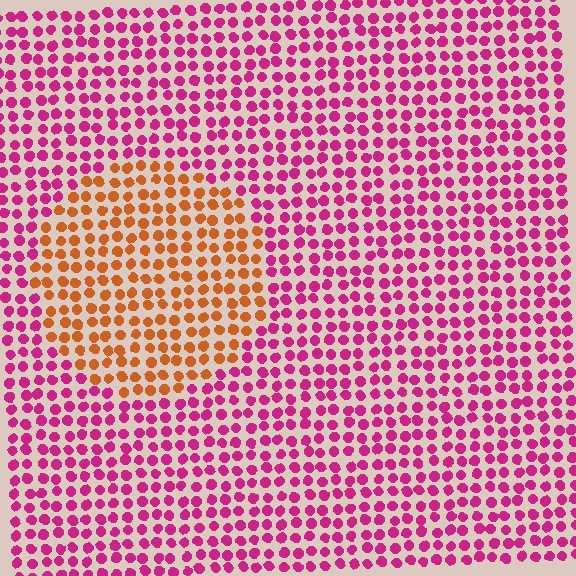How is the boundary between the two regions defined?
The boundary is defined purely by a slight shift in hue (about 59 degrees). Spacing, size, and orientation are identical on both sides.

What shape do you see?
I see a circle.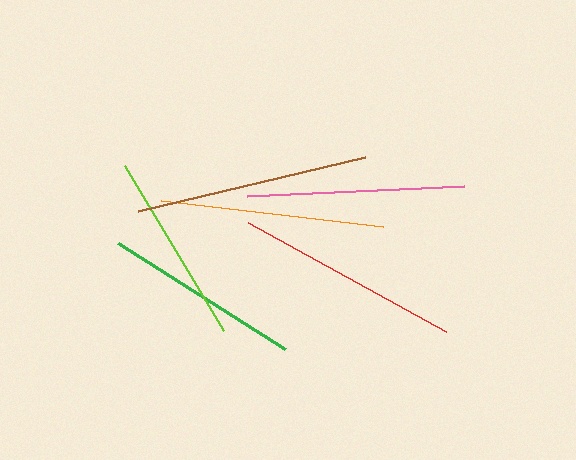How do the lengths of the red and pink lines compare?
The red and pink lines are approximately the same length.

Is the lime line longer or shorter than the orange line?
The orange line is longer than the lime line.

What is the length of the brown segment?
The brown segment is approximately 234 pixels long.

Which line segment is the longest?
The brown line is the longest at approximately 234 pixels.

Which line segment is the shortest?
The lime line is the shortest at approximately 193 pixels.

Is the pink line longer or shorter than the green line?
The pink line is longer than the green line.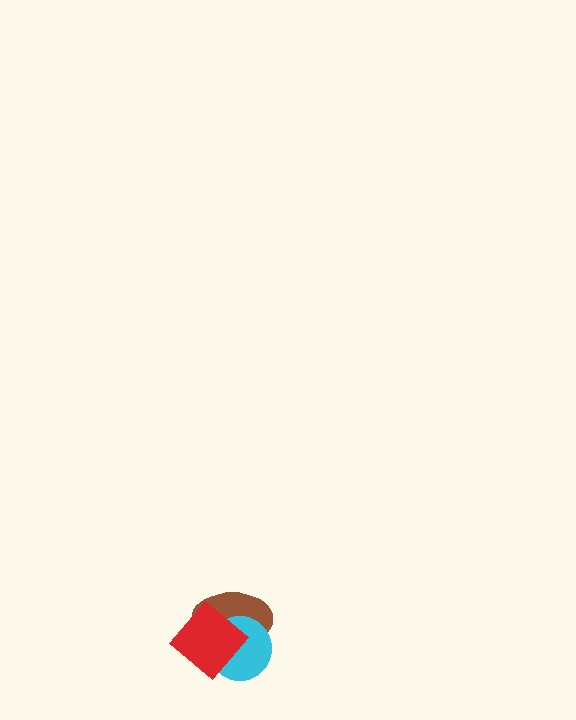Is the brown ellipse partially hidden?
Yes, it is partially covered by another shape.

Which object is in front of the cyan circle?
The red diamond is in front of the cyan circle.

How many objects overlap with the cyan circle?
2 objects overlap with the cyan circle.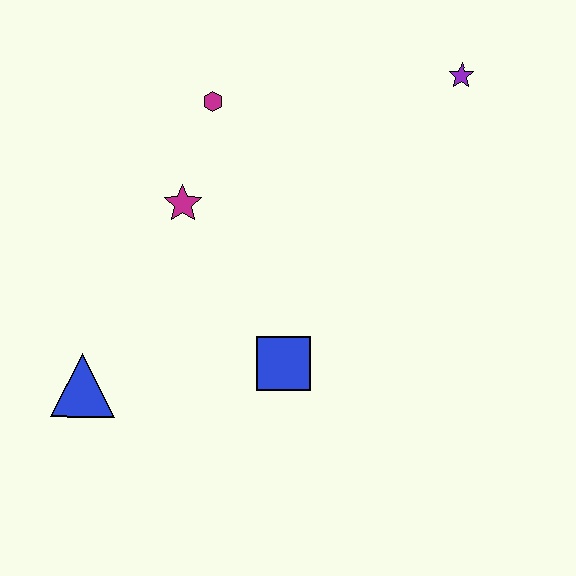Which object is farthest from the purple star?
The blue triangle is farthest from the purple star.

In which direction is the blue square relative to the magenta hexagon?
The blue square is below the magenta hexagon.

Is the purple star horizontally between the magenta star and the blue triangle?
No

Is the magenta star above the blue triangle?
Yes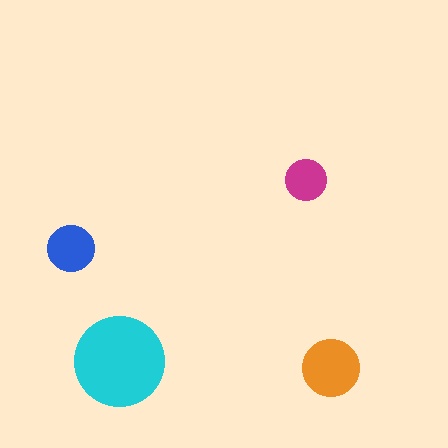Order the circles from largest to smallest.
the cyan one, the orange one, the blue one, the magenta one.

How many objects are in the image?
There are 4 objects in the image.